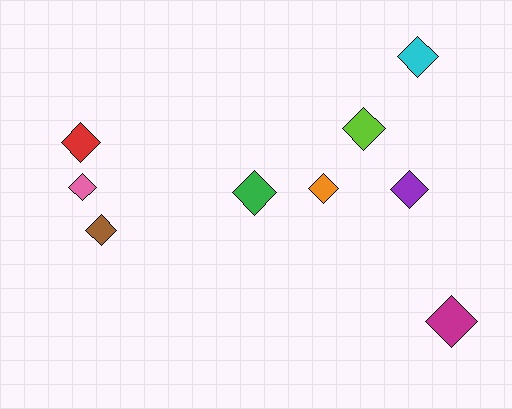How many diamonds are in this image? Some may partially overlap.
There are 9 diamonds.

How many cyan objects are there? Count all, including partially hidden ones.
There is 1 cyan object.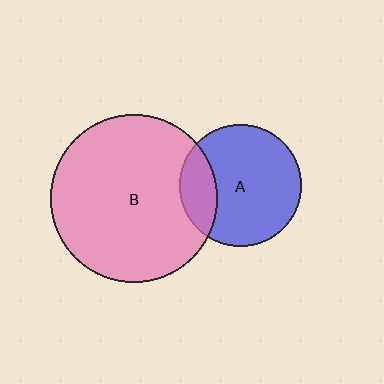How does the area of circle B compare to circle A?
Approximately 1.9 times.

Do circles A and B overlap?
Yes.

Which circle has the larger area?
Circle B (pink).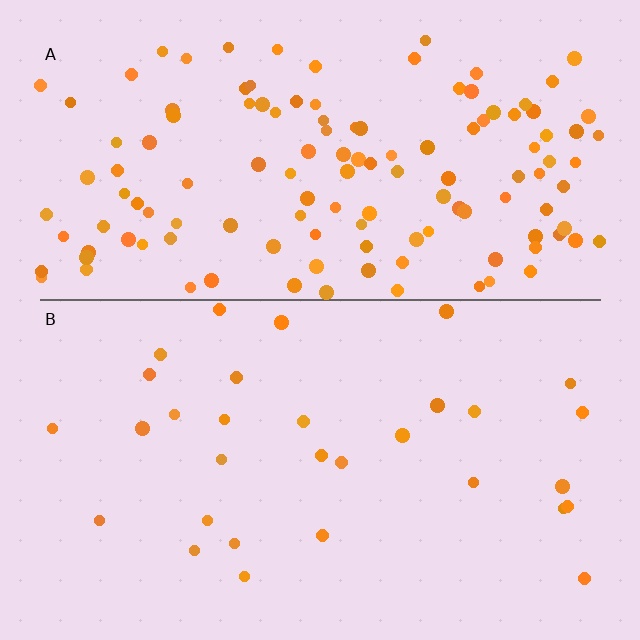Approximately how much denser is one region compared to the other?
Approximately 4.2× — region A over region B.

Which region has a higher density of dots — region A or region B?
A (the top).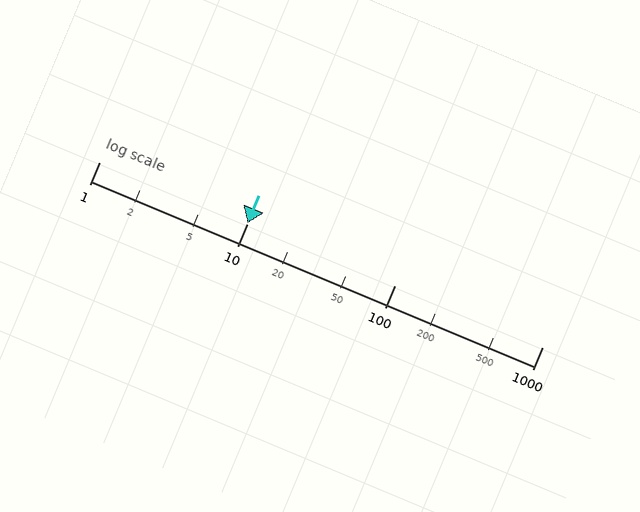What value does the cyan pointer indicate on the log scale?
The pointer indicates approximately 10.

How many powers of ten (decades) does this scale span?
The scale spans 3 decades, from 1 to 1000.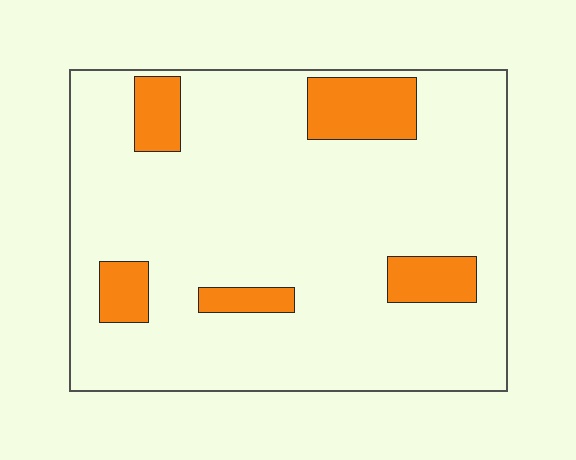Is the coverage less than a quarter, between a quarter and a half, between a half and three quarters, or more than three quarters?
Less than a quarter.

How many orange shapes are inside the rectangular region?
5.